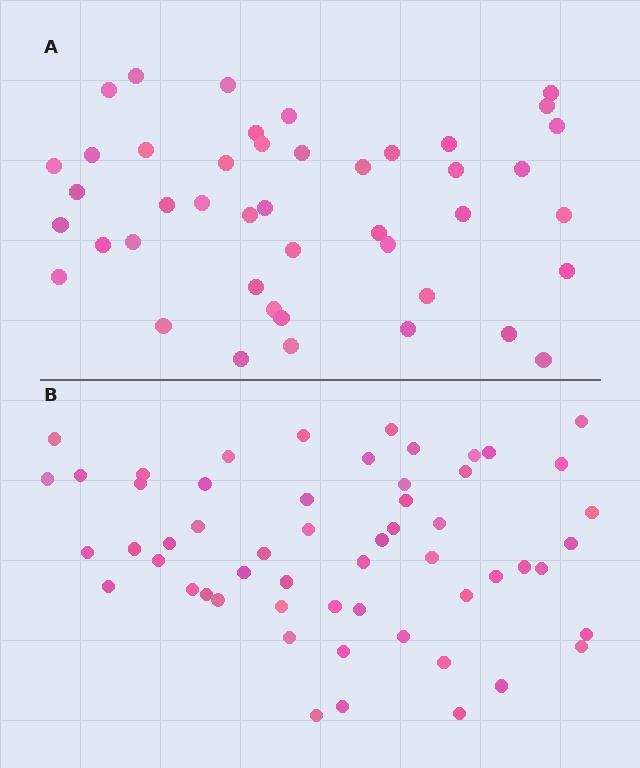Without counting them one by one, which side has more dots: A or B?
Region B (the bottom region) has more dots.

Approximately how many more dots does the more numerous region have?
Region B has roughly 12 or so more dots than region A.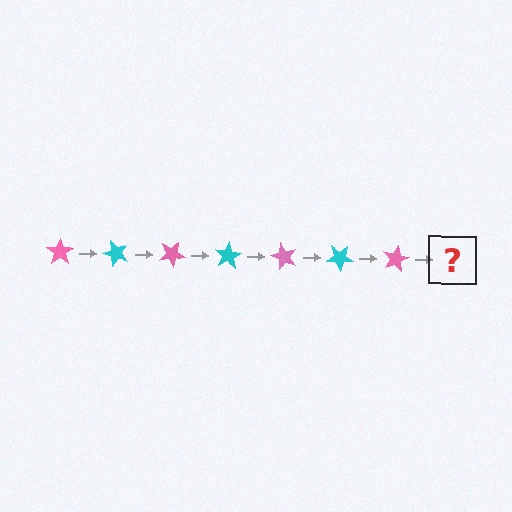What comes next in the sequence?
The next element should be a cyan star, rotated 350 degrees from the start.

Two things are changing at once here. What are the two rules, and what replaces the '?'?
The two rules are that it rotates 50 degrees each step and the color cycles through pink and cyan. The '?' should be a cyan star, rotated 350 degrees from the start.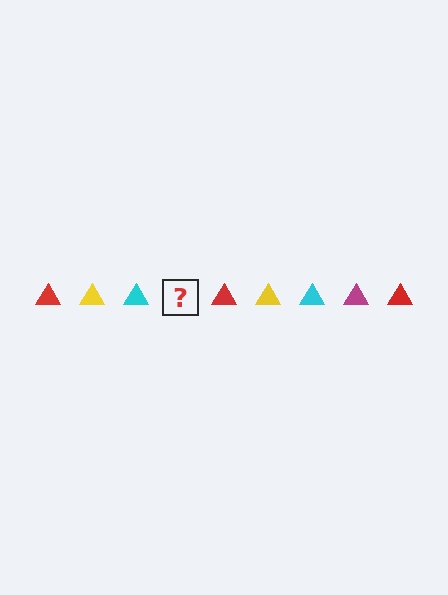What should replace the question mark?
The question mark should be replaced with a magenta triangle.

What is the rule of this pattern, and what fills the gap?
The rule is that the pattern cycles through red, yellow, cyan, magenta triangles. The gap should be filled with a magenta triangle.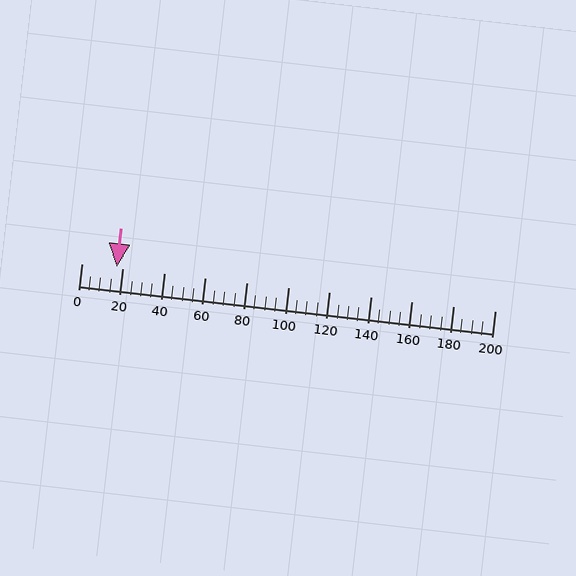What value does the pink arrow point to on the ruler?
The pink arrow points to approximately 17.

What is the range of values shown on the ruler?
The ruler shows values from 0 to 200.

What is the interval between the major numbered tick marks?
The major tick marks are spaced 20 units apart.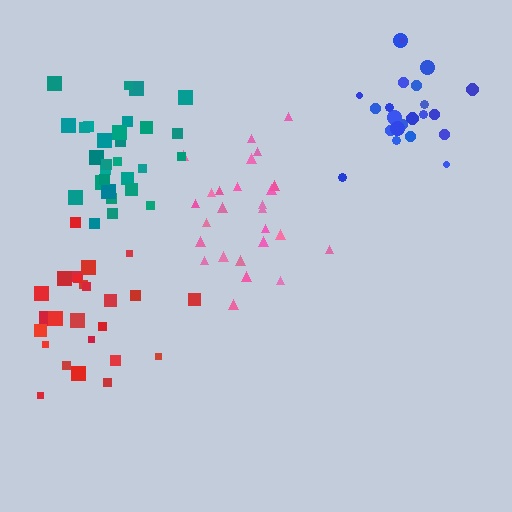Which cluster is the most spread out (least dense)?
Pink.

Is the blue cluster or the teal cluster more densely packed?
Blue.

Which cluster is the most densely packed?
Blue.